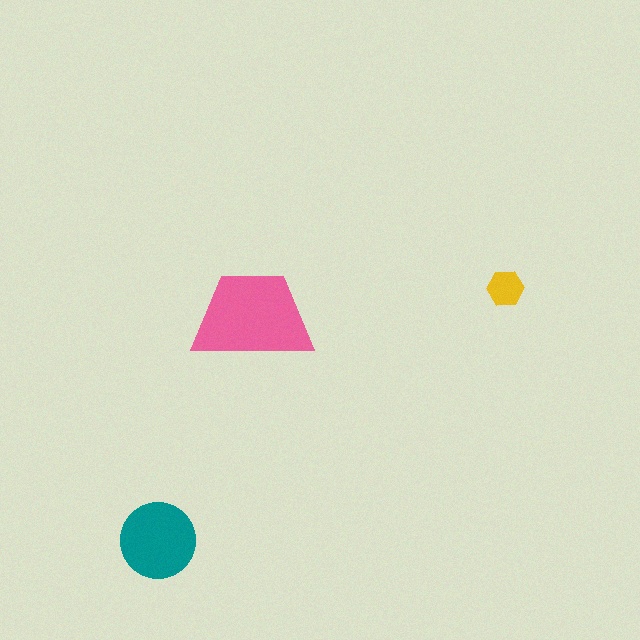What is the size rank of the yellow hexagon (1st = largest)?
3rd.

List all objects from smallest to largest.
The yellow hexagon, the teal circle, the pink trapezoid.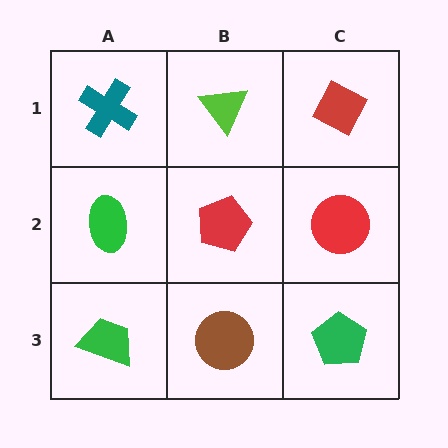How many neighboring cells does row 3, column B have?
3.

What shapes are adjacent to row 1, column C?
A red circle (row 2, column C), a lime triangle (row 1, column B).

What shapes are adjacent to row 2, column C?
A red diamond (row 1, column C), a green pentagon (row 3, column C), a red pentagon (row 2, column B).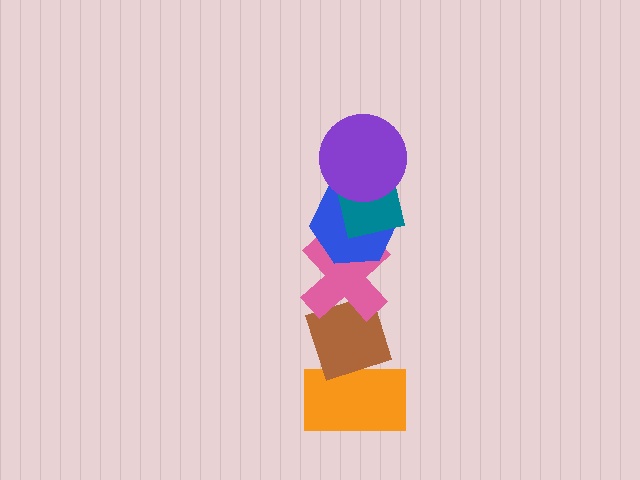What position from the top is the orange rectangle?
The orange rectangle is 6th from the top.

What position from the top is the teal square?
The teal square is 2nd from the top.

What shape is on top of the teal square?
The purple circle is on top of the teal square.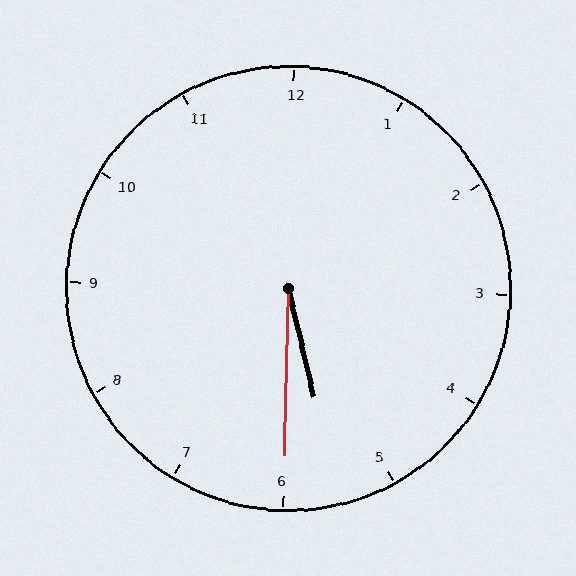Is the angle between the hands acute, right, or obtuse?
It is acute.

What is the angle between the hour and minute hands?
Approximately 15 degrees.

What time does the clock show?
5:30.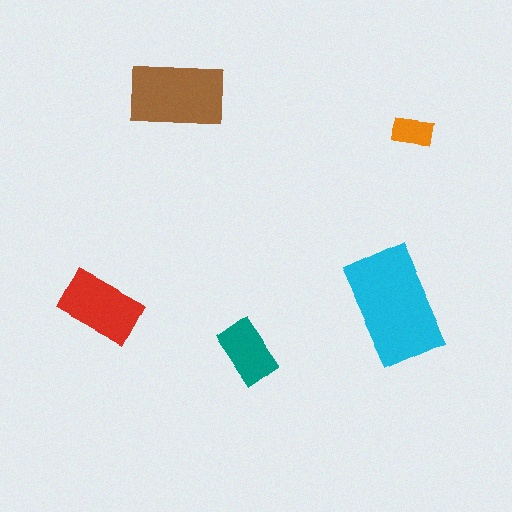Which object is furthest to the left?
The red rectangle is leftmost.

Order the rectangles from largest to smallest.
the cyan one, the brown one, the red one, the teal one, the orange one.